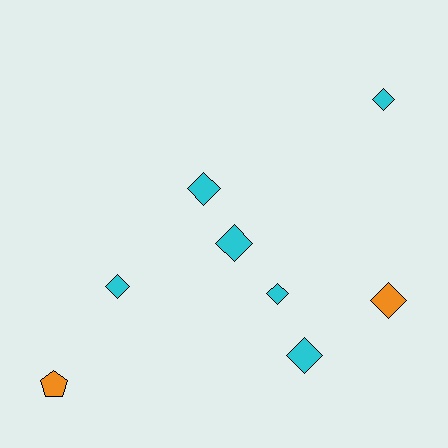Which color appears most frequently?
Cyan, with 6 objects.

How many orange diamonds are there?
There is 1 orange diamond.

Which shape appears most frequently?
Diamond, with 7 objects.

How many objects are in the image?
There are 8 objects.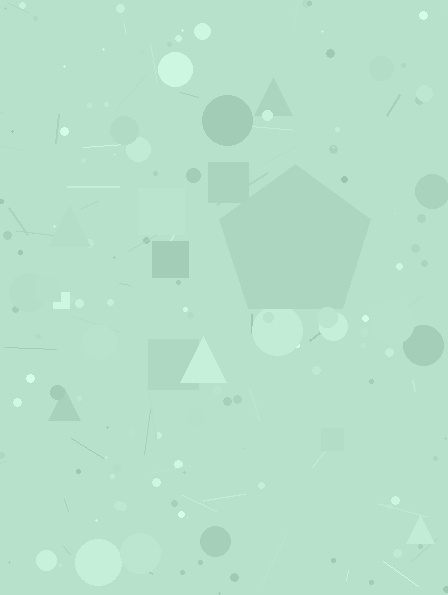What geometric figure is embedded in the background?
A pentagon is embedded in the background.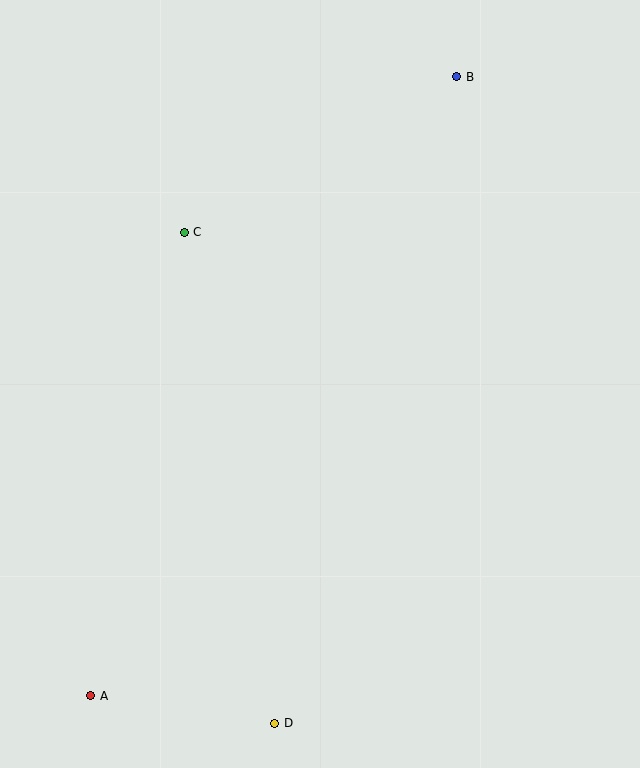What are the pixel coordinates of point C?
Point C is at (184, 232).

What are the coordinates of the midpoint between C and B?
The midpoint between C and B is at (320, 154).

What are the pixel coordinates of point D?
Point D is at (275, 723).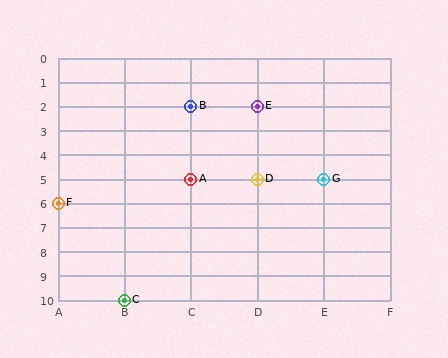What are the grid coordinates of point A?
Point A is at grid coordinates (C, 5).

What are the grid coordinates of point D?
Point D is at grid coordinates (D, 5).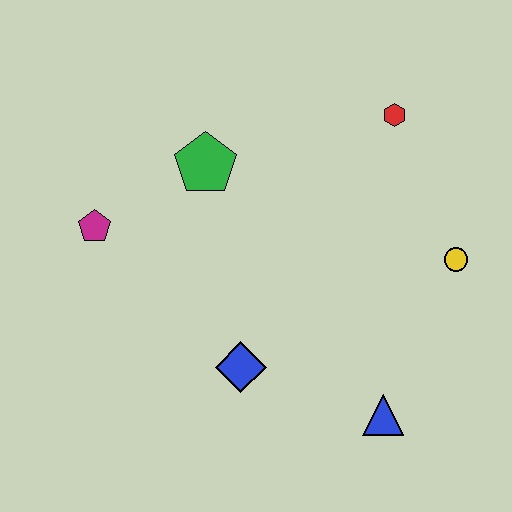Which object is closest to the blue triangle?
The blue diamond is closest to the blue triangle.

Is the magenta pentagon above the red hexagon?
No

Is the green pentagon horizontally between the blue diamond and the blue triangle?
No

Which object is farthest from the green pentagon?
The blue triangle is farthest from the green pentagon.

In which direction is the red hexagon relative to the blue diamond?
The red hexagon is above the blue diamond.